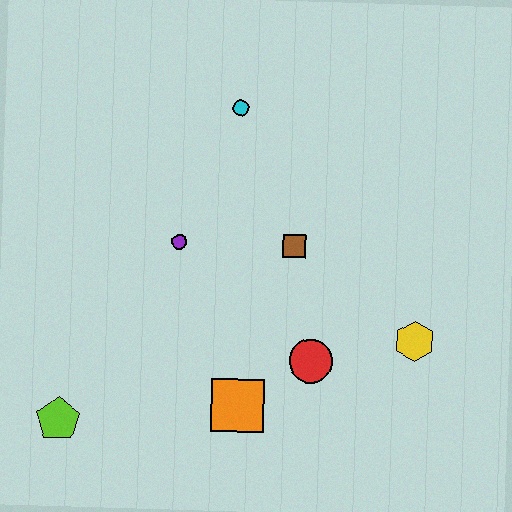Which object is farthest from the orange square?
The cyan circle is farthest from the orange square.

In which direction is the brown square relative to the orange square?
The brown square is above the orange square.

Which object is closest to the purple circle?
The brown square is closest to the purple circle.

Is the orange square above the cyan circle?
No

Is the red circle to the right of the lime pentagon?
Yes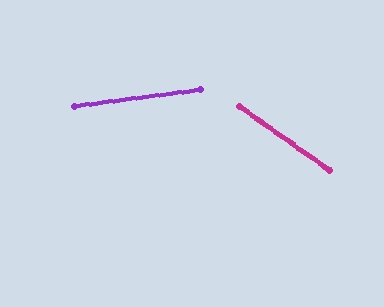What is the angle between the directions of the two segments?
Approximately 43 degrees.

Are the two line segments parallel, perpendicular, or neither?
Neither parallel nor perpendicular — they differ by about 43°.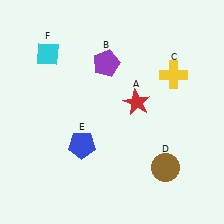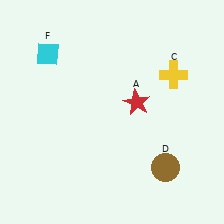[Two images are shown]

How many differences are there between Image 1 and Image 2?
There are 2 differences between the two images.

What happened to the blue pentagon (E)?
The blue pentagon (E) was removed in Image 2. It was in the bottom-left area of Image 1.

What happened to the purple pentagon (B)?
The purple pentagon (B) was removed in Image 2. It was in the top-left area of Image 1.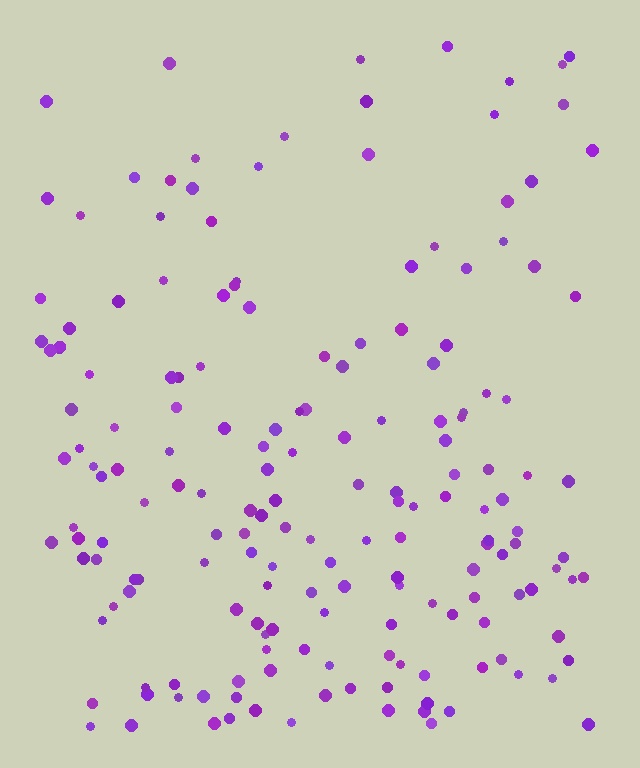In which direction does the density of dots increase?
From top to bottom, with the bottom side densest.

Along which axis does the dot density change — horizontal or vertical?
Vertical.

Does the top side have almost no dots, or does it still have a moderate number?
Still a moderate number, just noticeably fewer than the bottom.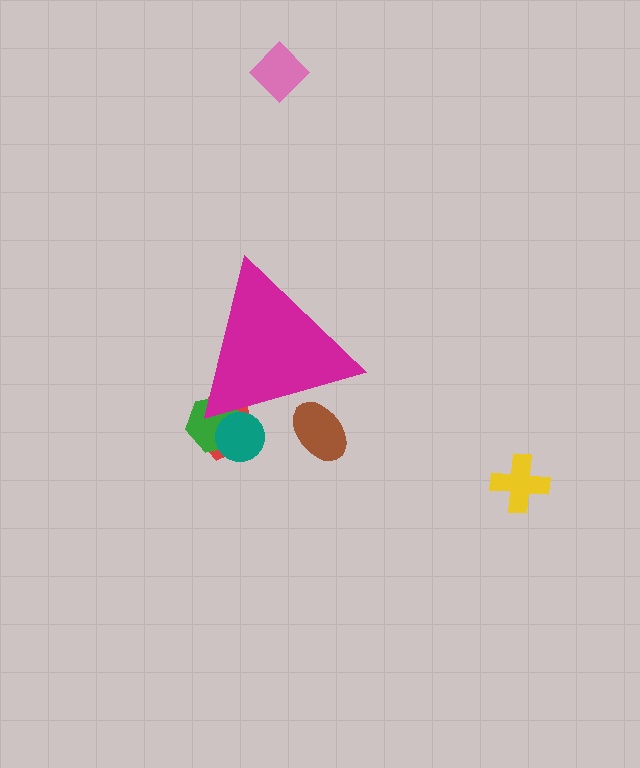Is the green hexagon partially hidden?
Yes, the green hexagon is partially hidden behind the magenta triangle.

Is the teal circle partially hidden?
Yes, the teal circle is partially hidden behind the magenta triangle.